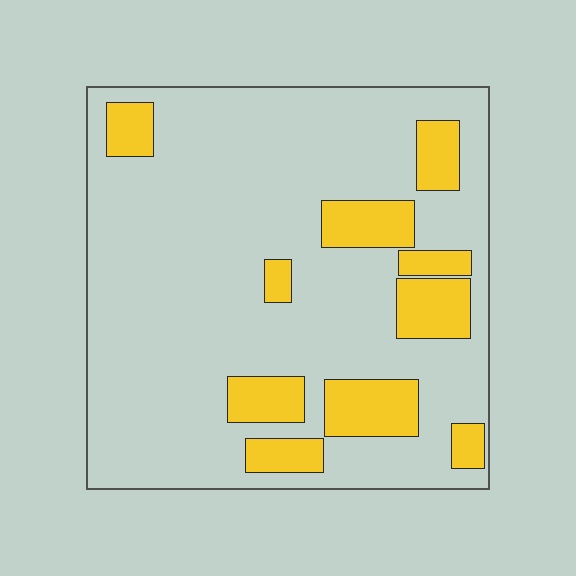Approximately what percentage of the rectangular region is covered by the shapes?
Approximately 20%.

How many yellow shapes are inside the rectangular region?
10.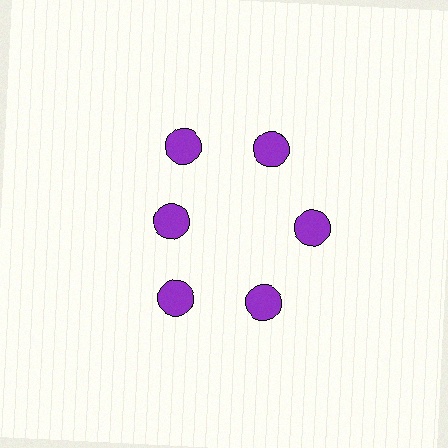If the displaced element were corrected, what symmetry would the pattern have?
It would have 6-fold rotational symmetry — the pattern would map onto itself every 60 degrees.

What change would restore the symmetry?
The symmetry would be restored by moving it outward, back onto the ring so that all 6 circles sit at equal angles and equal distance from the center.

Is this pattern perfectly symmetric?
No. The 6 purple circles are arranged in a ring, but one element near the 9 o'clock position is pulled inward toward the center, breaking the 6-fold rotational symmetry.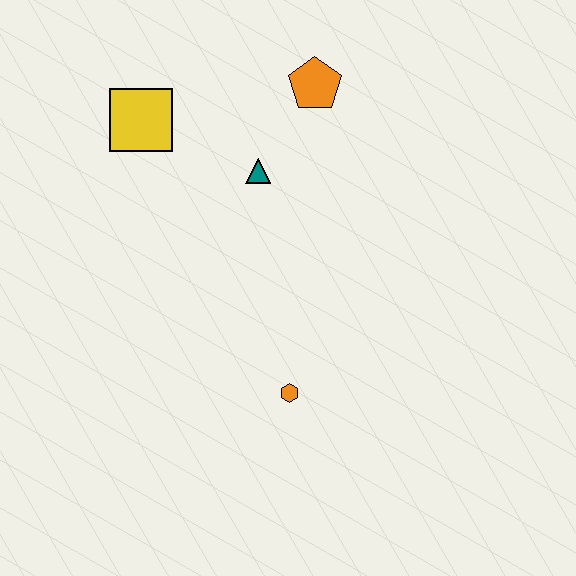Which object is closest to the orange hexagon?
The teal triangle is closest to the orange hexagon.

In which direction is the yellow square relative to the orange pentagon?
The yellow square is to the left of the orange pentagon.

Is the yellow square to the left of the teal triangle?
Yes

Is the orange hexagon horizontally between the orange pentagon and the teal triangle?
Yes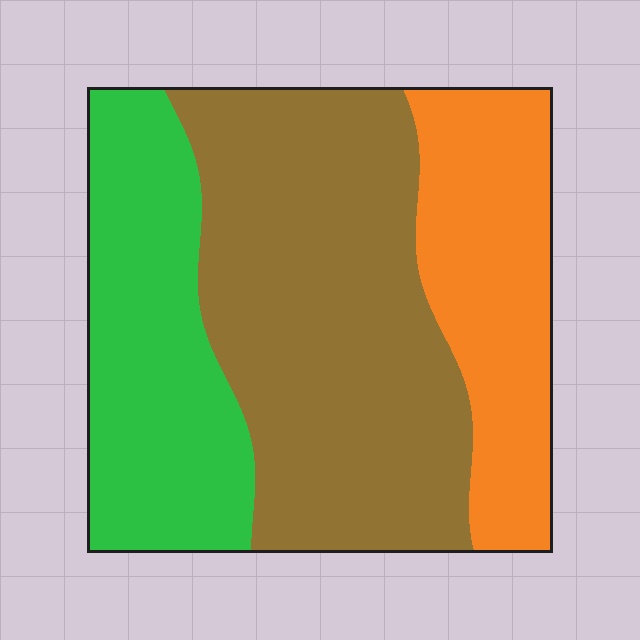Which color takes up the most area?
Brown, at roughly 50%.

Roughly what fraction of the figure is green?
Green takes up about one quarter (1/4) of the figure.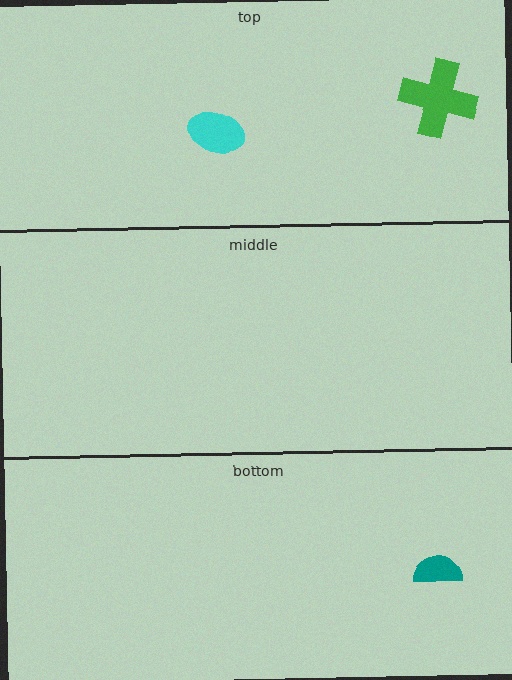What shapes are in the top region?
The cyan ellipse, the green cross.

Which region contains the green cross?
The top region.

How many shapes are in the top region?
2.